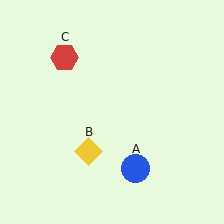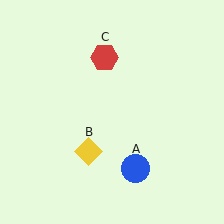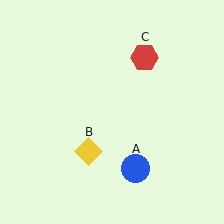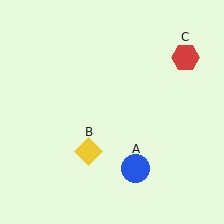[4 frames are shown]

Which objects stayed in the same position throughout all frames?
Blue circle (object A) and yellow diamond (object B) remained stationary.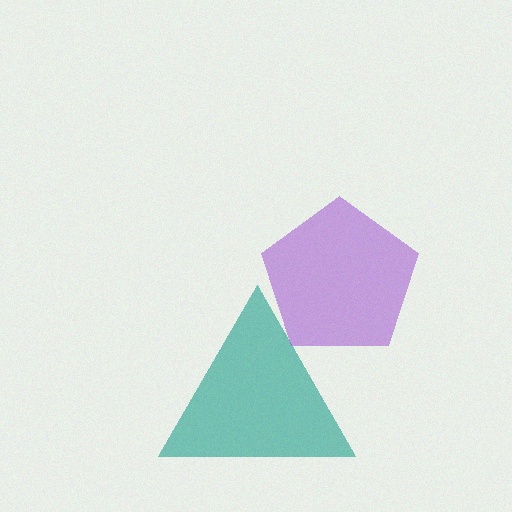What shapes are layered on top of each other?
The layered shapes are: a teal triangle, a purple pentagon.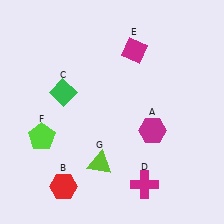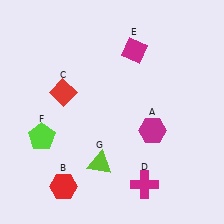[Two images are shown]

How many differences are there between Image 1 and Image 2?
There is 1 difference between the two images.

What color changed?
The diamond (C) changed from green in Image 1 to red in Image 2.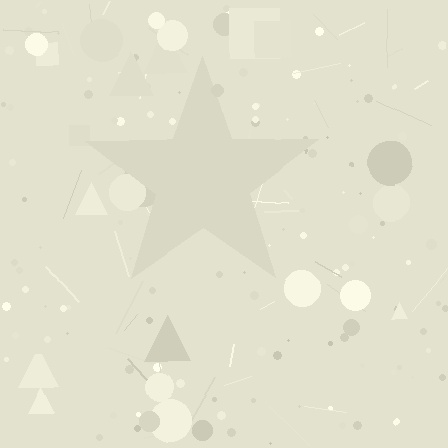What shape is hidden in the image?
A star is hidden in the image.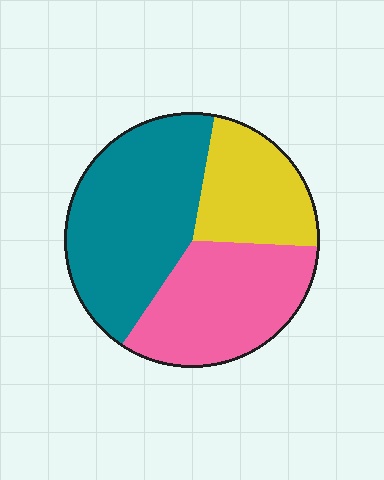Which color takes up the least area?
Yellow, at roughly 25%.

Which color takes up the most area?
Teal, at roughly 45%.